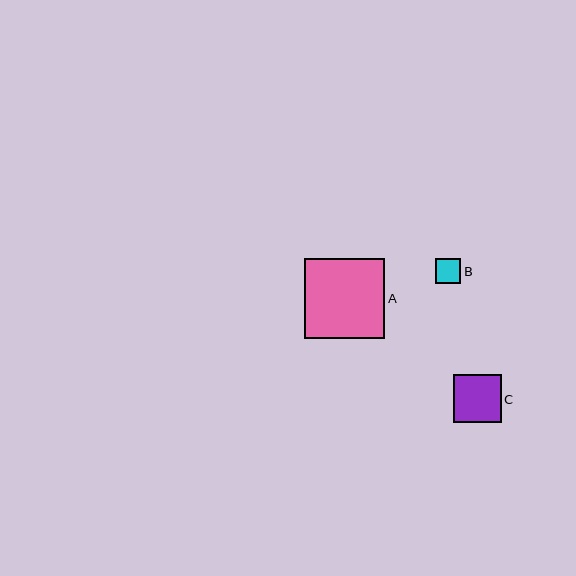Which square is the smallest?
Square B is the smallest with a size of approximately 26 pixels.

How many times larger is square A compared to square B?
Square A is approximately 3.1 times the size of square B.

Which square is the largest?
Square A is the largest with a size of approximately 80 pixels.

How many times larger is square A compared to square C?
Square A is approximately 1.7 times the size of square C.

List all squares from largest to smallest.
From largest to smallest: A, C, B.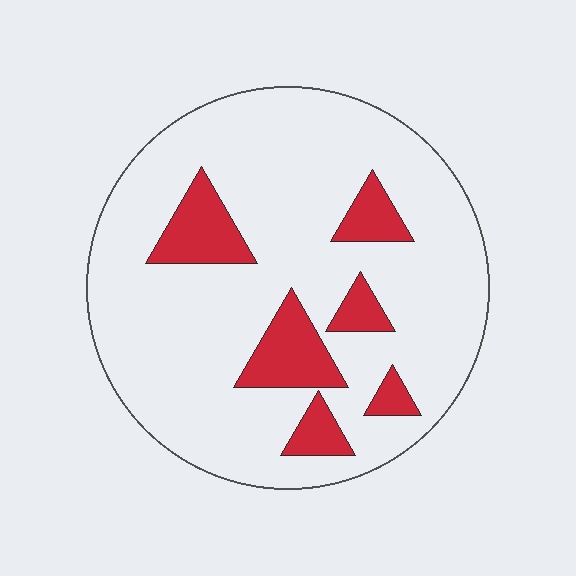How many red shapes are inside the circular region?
6.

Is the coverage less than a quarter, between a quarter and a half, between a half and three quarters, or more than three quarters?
Less than a quarter.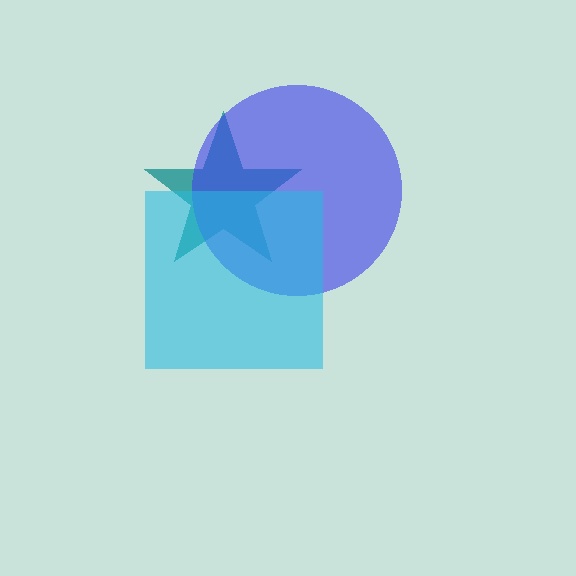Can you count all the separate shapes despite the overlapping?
Yes, there are 3 separate shapes.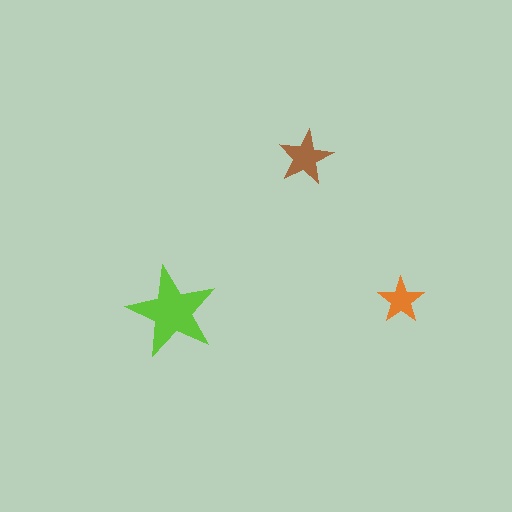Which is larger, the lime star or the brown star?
The lime one.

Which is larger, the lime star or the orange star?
The lime one.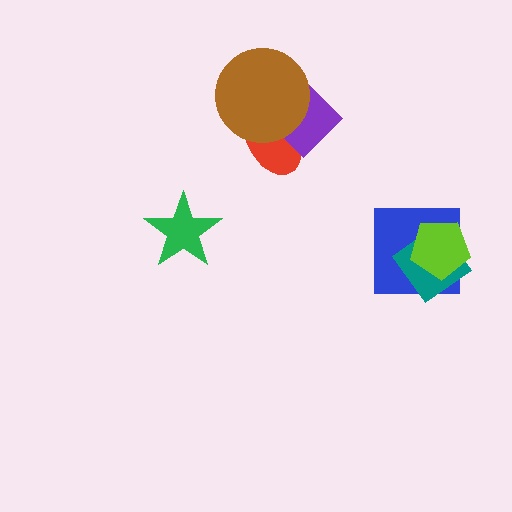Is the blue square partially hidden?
Yes, it is partially covered by another shape.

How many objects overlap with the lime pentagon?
2 objects overlap with the lime pentagon.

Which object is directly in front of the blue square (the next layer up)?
The teal diamond is directly in front of the blue square.